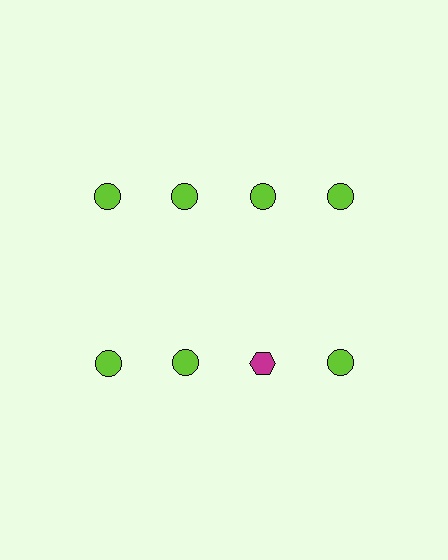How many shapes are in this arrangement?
There are 8 shapes arranged in a grid pattern.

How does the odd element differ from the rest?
It differs in both color (magenta instead of lime) and shape (hexagon instead of circle).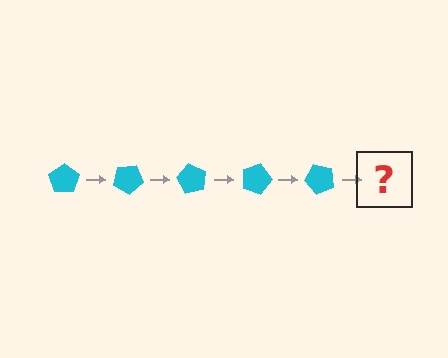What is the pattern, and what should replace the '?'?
The pattern is that the pentagon rotates 30 degrees each step. The '?' should be a cyan pentagon rotated 150 degrees.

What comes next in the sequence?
The next element should be a cyan pentagon rotated 150 degrees.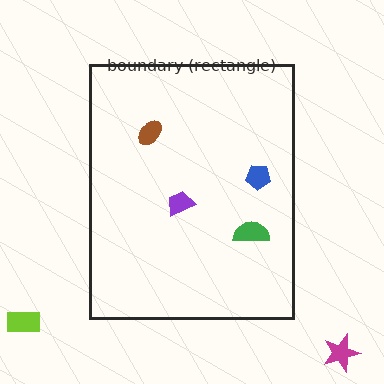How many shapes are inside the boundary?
4 inside, 2 outside.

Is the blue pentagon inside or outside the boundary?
Inside.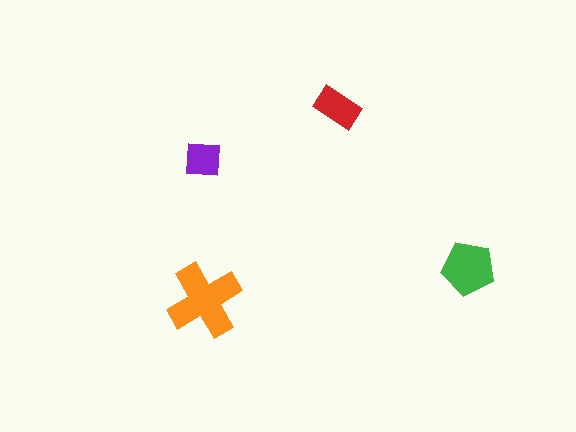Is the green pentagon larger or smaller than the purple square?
Larger.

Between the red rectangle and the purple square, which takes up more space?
The red rectangle.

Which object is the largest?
The orange cross.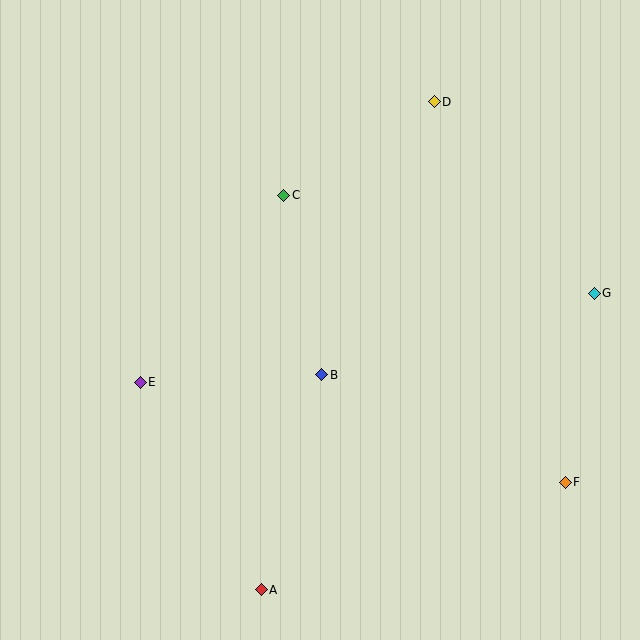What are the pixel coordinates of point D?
Point D is at (434, 102).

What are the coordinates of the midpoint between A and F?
The midpoint between A and F is at (413, 536).